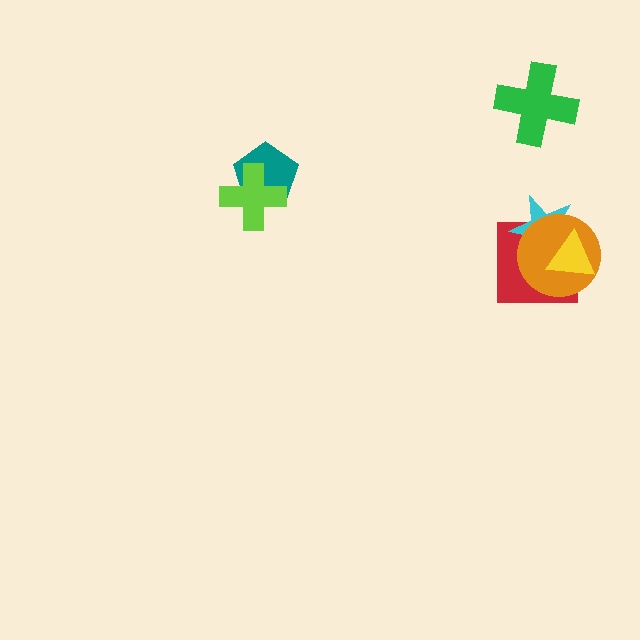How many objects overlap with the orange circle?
3 objects overlap with the orange circle.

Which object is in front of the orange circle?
The yellow triangle is in front of the orange circle.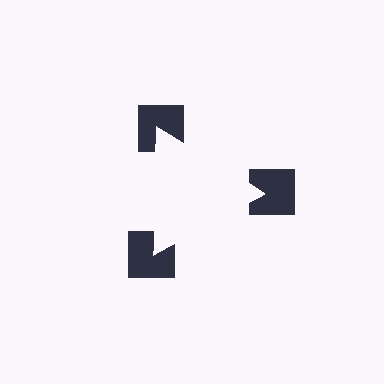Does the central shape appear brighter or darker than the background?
It typically appears slightly brighter than the background, even though no actual brightness change is drawn.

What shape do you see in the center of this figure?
An illusory triangle — its edges are inferred from the aligned wedge cuts in the notched squares, not physically drawn.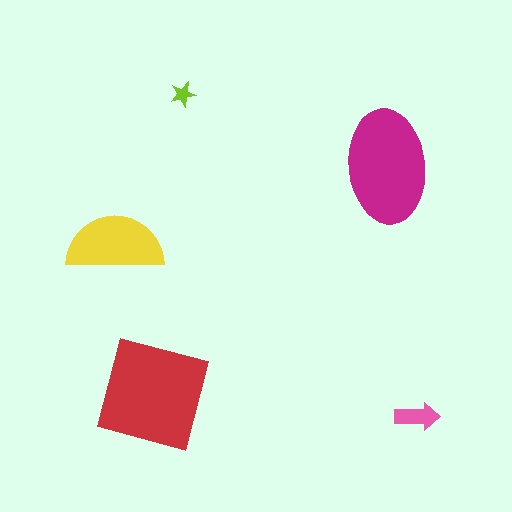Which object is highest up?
The lime star is topmost.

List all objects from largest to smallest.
The red square, the magenta ellipse, the yellow semicircle, the pink arrow, the lime star.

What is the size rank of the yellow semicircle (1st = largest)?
3rd.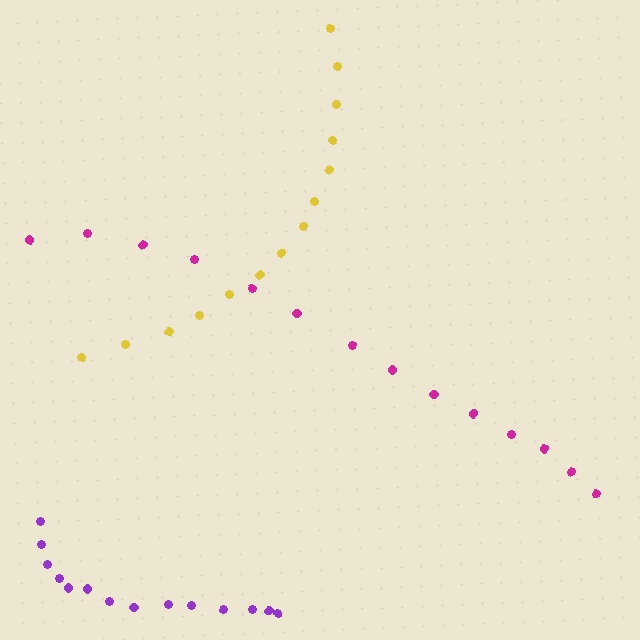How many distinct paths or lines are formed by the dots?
There are 3 distinct paths.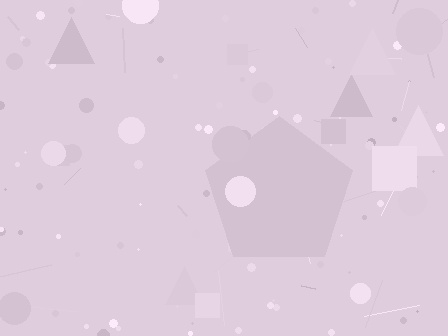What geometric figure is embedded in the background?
A pentagon is embedded in the background.